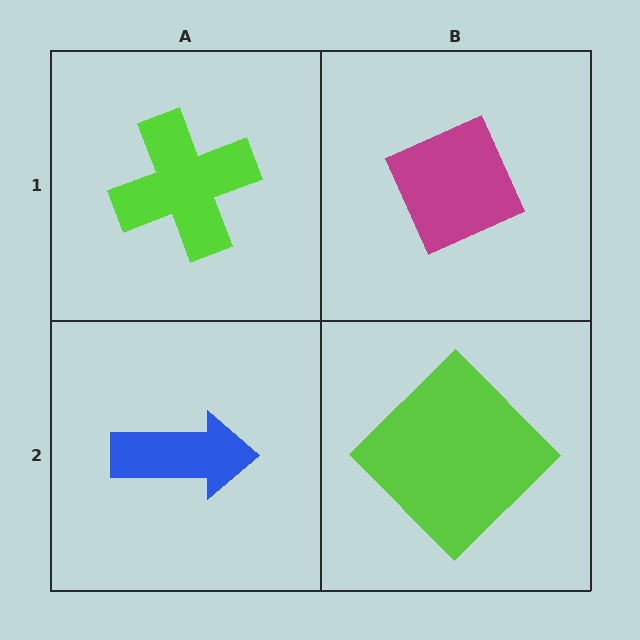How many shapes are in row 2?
2 shapes.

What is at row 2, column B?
A lime diamond.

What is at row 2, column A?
A blue arrow.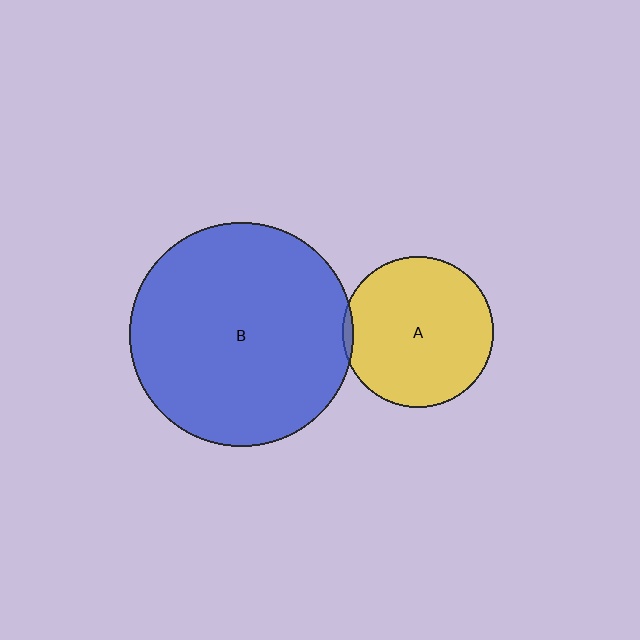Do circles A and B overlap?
Yes.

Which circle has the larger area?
Circle B (blue).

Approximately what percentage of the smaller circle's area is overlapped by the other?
Approximately 5%.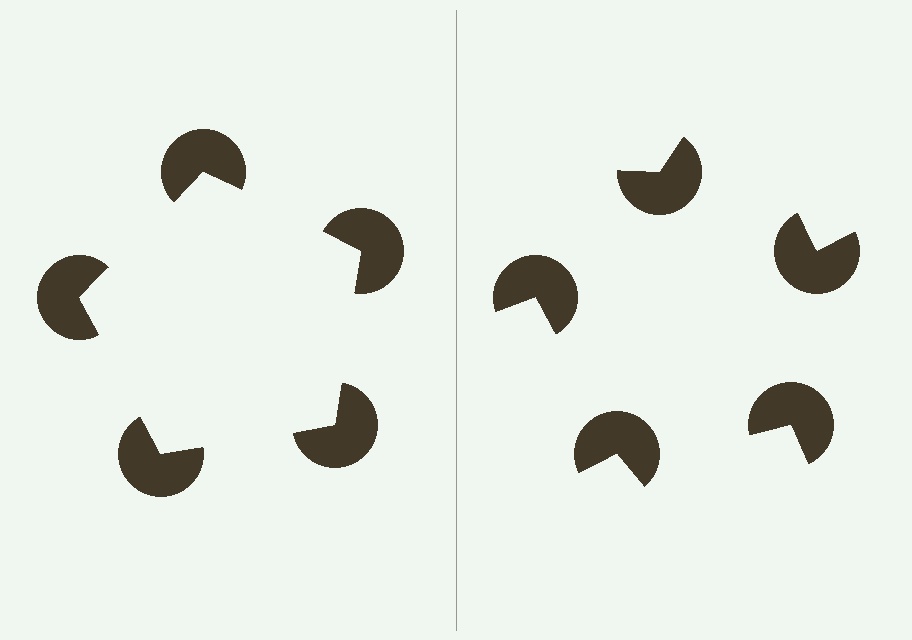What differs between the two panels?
The pac-man discs are positioned identically on both sides; only the wedge orientations differ. On the left they align to a pentagon; on the right they are misaligned.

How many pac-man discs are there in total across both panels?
10 — 5 on each side.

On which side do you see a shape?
An illusory pentagon appears on the left side. On the right side the wedge cuts are rotated, so no coherent shape forms.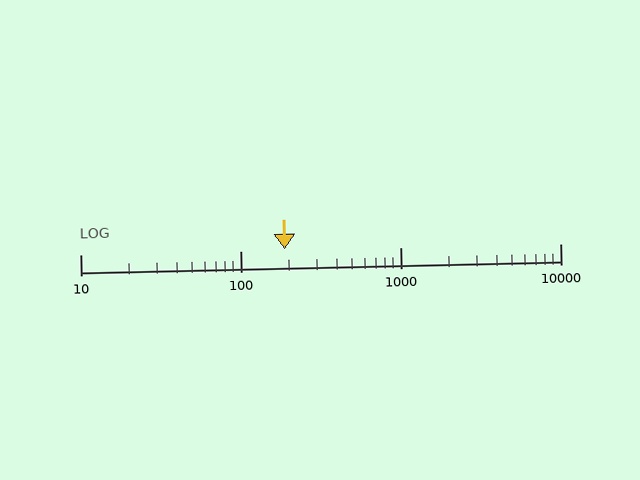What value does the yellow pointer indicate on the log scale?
The pointer indicates approximately 190.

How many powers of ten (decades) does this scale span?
The scale spans 3 decades, from 10 to 10000.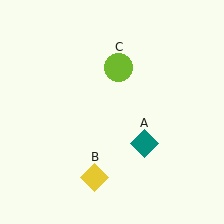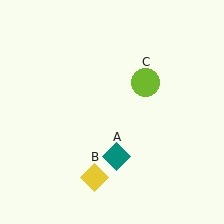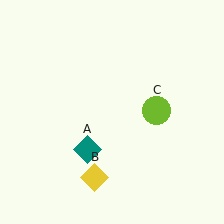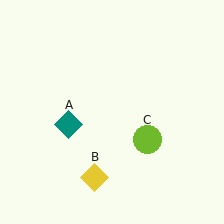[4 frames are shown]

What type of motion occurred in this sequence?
The teal diamond (object A), lime circle (object C) rotated clockwise around the center of the scene.